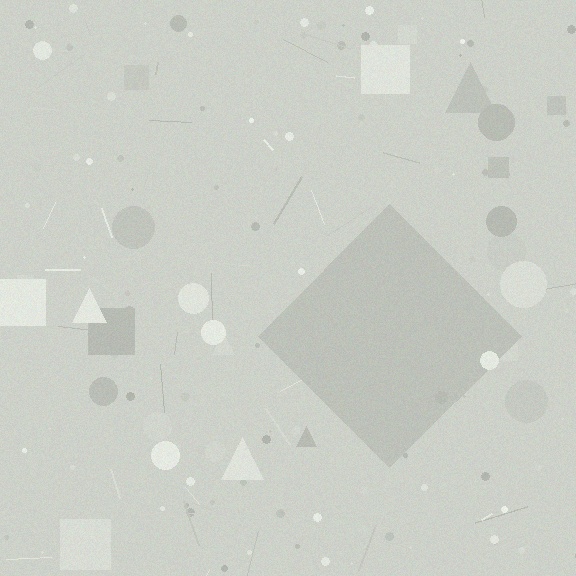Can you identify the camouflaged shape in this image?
The camouflaged shape is a diamond.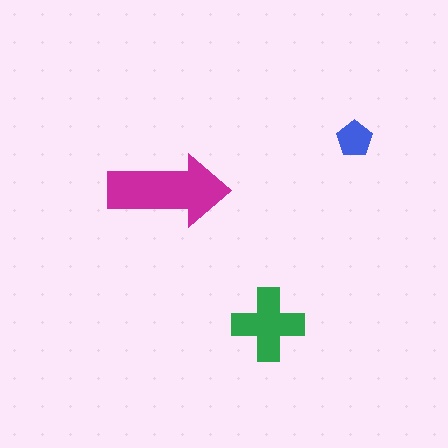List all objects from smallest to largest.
The blue pentagon, the green cross, the magenta arrow.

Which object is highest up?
The blue pentagon is topmost.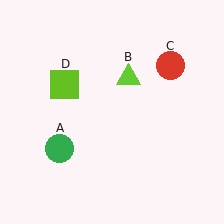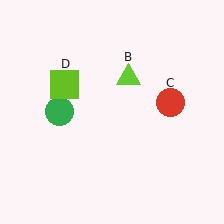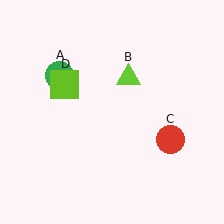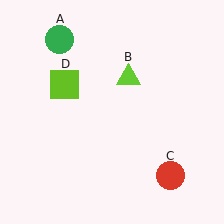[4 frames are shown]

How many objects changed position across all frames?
2 objects changed position: green circle (object A), red circle (object C).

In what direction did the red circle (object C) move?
The red circle (object C) moved down.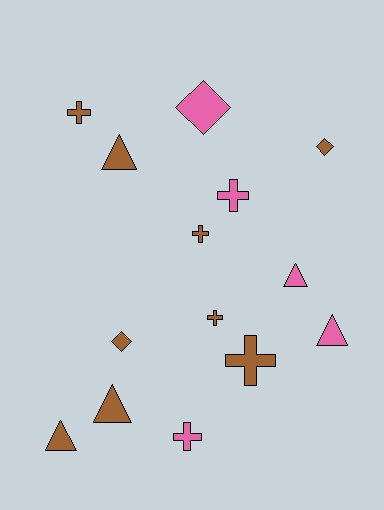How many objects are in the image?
There are 14 objects.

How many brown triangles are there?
There are 3 brown triangles.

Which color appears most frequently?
Brown, with 9 objects.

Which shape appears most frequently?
Cross, with 6 objects.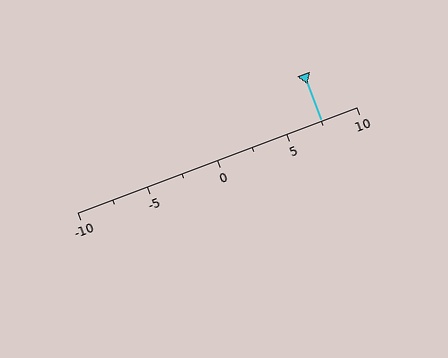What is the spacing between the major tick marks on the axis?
The major ticks are spaced 5 apart.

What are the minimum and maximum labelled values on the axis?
The axis runs from -10 to 10.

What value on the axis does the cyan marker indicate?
The marker indicates approximately 7.5.